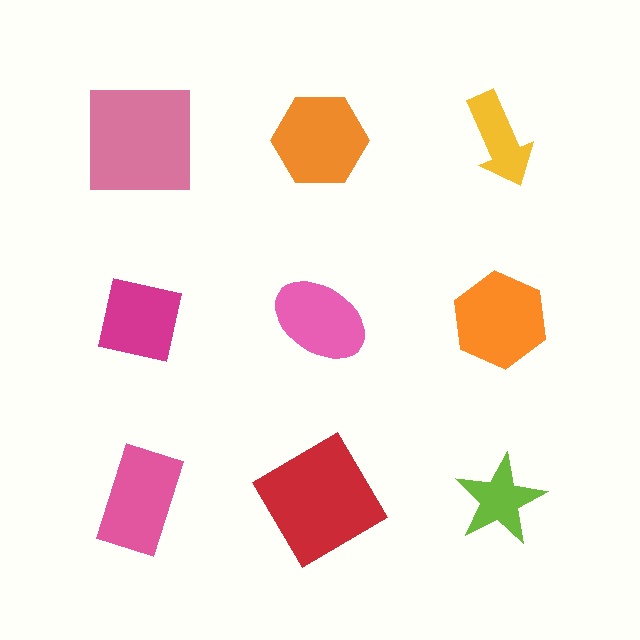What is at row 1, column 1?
A pink square.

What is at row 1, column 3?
A yellow arrow.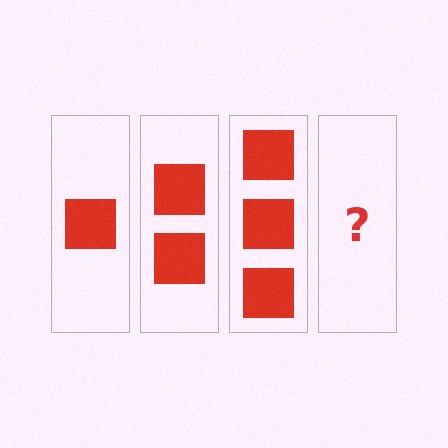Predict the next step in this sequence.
The next step is 4 squares.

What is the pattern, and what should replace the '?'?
The pattern is that each step adds one more square. The '?' should be 4 squares.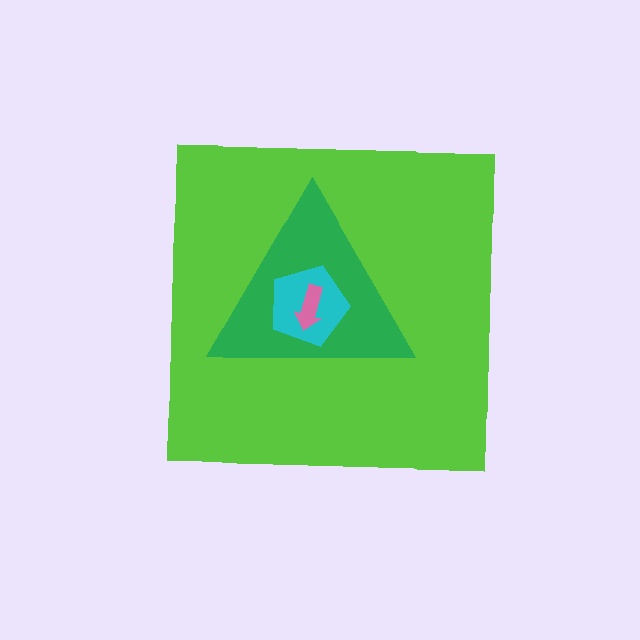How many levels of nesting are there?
4.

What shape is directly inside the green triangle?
The cyan pentagon.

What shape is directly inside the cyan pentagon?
The pink arrow.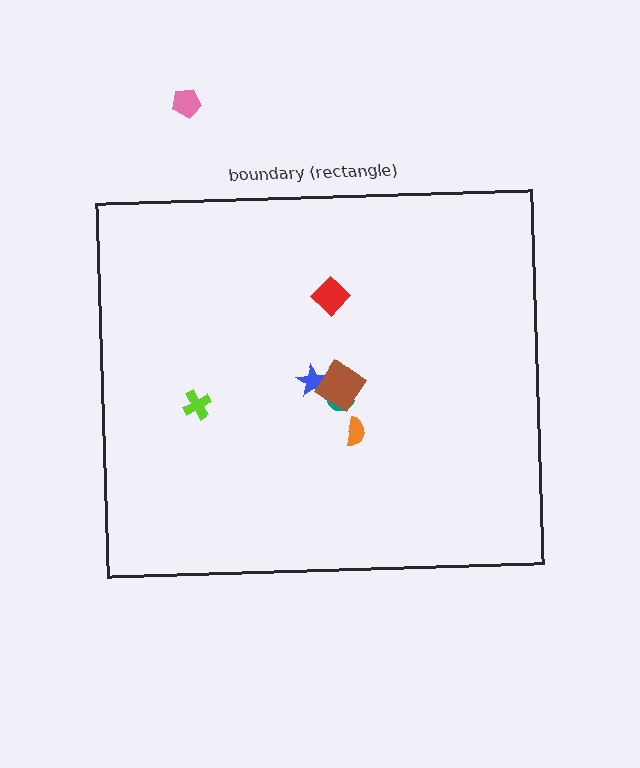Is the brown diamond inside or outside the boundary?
Inside.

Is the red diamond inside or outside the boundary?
Inside.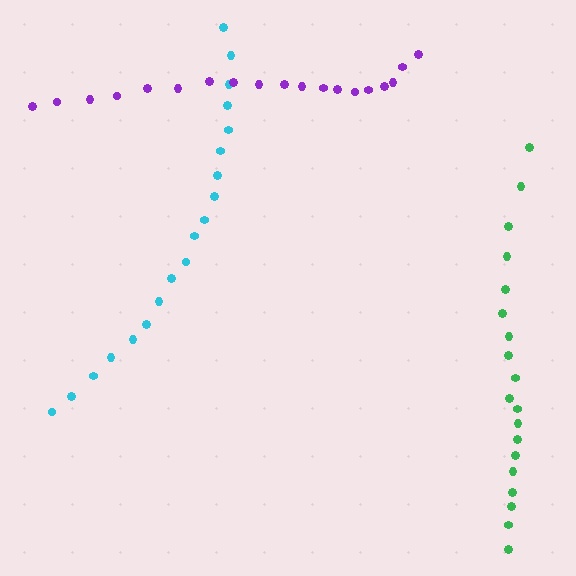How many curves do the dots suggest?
There are 3 distinct paths.